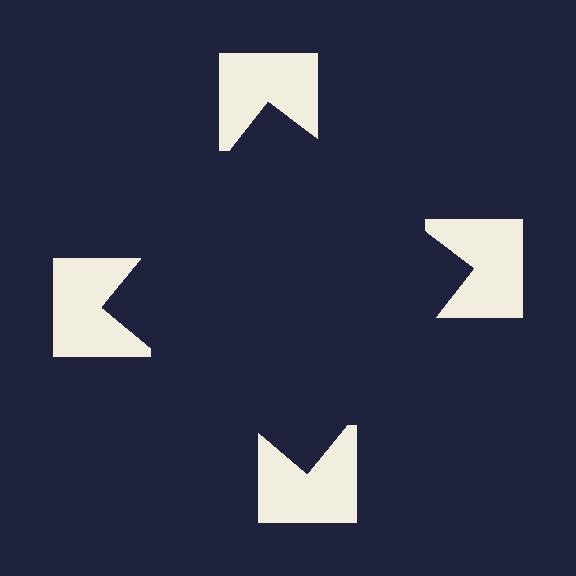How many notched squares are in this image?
There are 4 — one at each vertex of the illusory square.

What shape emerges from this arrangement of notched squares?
An illusory square — its edges are inferred from the aligned wedge cuts in the notched squares, not physically drawn.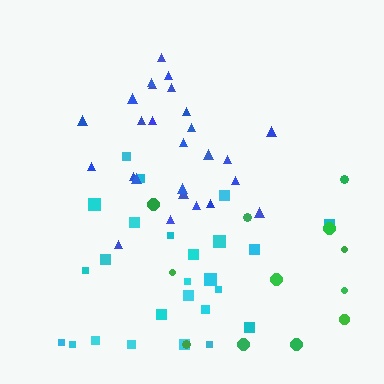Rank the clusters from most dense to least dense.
blue, cyan, green.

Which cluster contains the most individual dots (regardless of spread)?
Blue (26).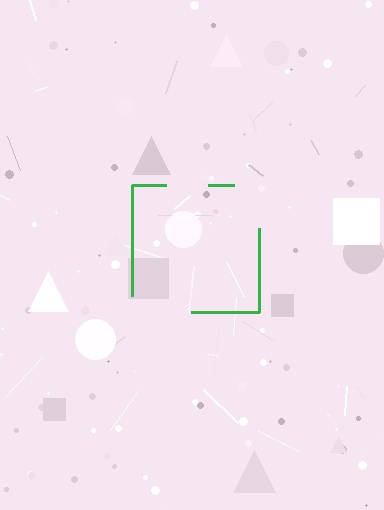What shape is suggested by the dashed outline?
The dashed outline suggests a square.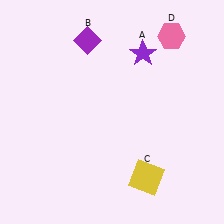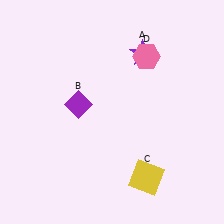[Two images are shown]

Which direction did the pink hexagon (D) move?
The pink hexagon (D) moved left.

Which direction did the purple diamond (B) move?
The purple diamond (B) moved down.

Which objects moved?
The objects that moved are: the purple diamond (B), the pink hexagon (D).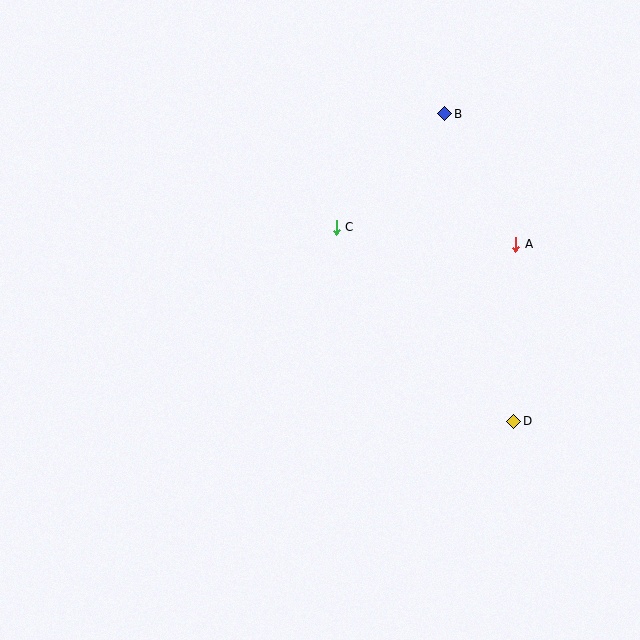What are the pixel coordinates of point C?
Point C is at (336, 227).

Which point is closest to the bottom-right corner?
Point D is closest to the bottom-right corner.